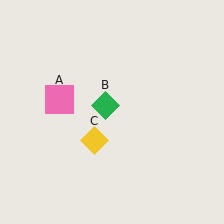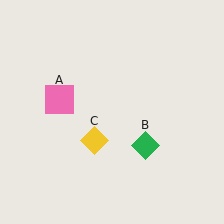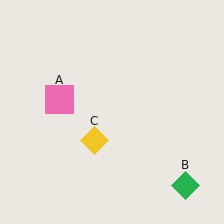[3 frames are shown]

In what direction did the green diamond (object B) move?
The green diamond (object B) moved down and to the right.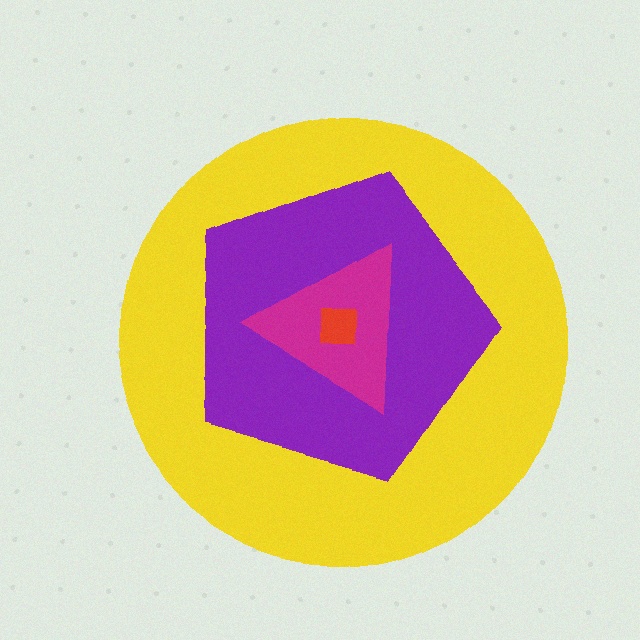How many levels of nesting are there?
4.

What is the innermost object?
The red square.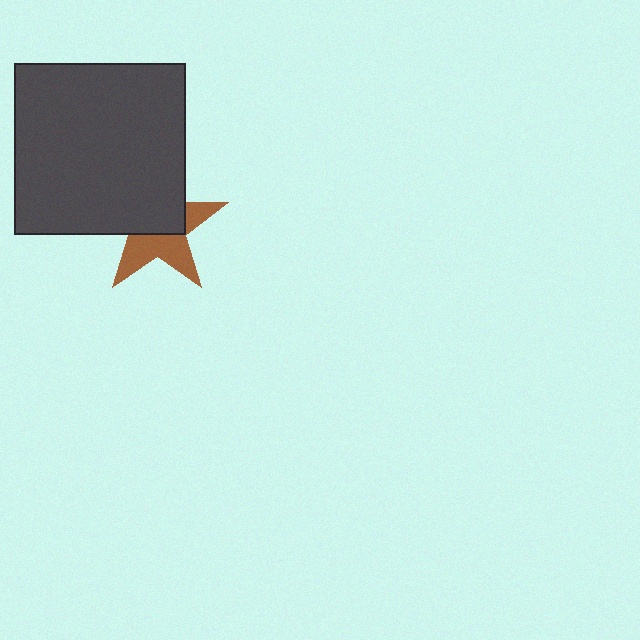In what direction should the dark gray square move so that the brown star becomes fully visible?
The dark gray square should move up. That is the shortest direction to clear the overlap and leave the brown star fully visible.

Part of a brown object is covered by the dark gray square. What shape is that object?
It is a star.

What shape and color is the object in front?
The object in front is a dark gray square.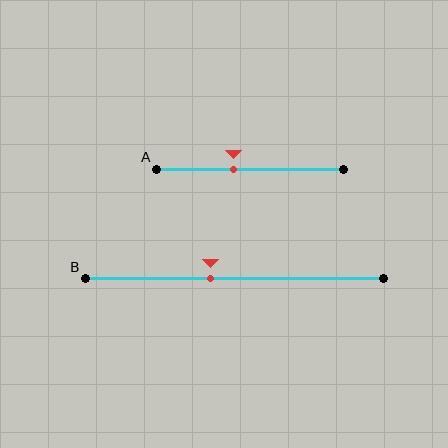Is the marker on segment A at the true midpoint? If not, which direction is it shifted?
No, the marker on segment A is shifted to the left by about 9% of the segment length.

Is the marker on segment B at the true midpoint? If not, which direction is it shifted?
No, the marker on segment B is shifted to the left by about 8% of the segment length.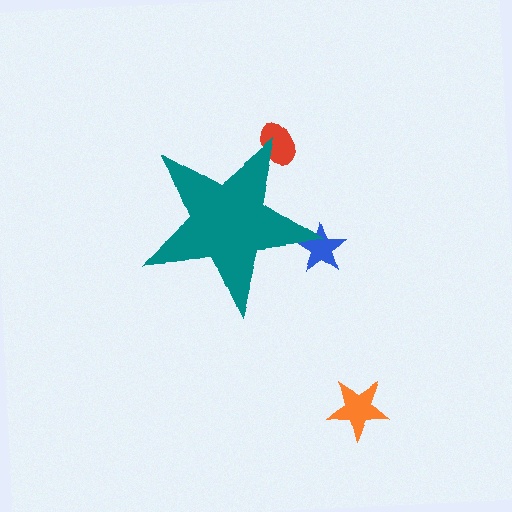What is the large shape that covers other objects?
A teal star.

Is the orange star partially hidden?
No, the orange star is fully visible.